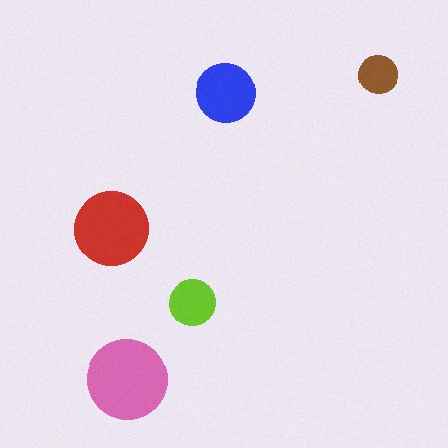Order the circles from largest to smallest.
the pink one, the red one, the blue one, the lime one, the brown one.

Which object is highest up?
The brown circle is topmost.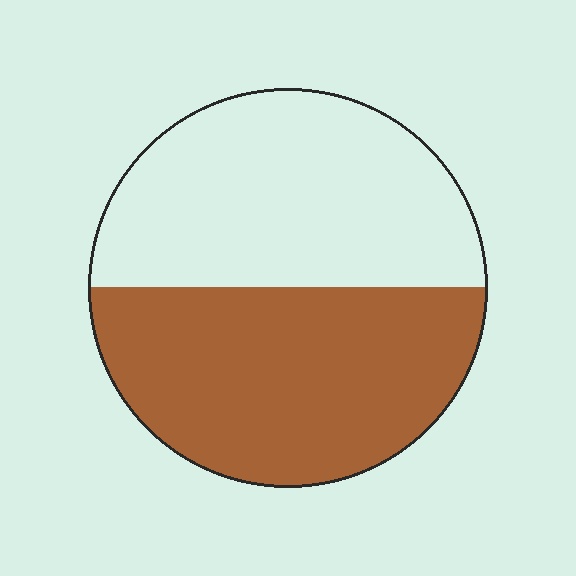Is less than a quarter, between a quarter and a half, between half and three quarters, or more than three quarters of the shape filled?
Between half and three quarters.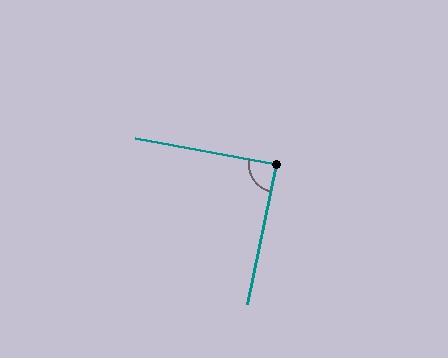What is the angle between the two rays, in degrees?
Approximately 89 degrees.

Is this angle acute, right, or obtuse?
It is approximately a right angle.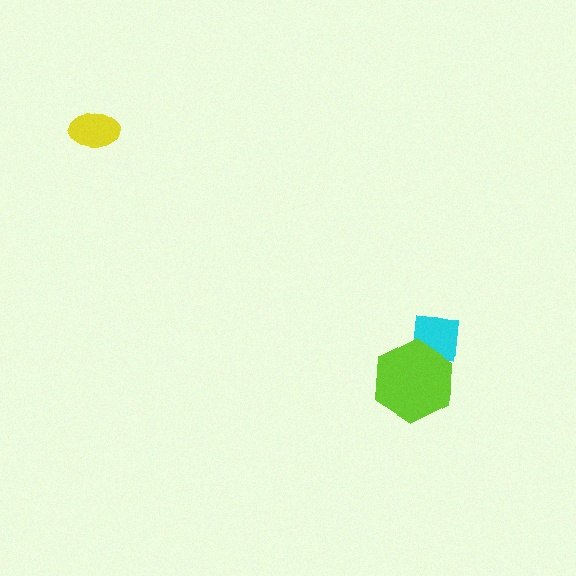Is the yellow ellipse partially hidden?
No, no other shape covers it.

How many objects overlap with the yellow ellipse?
0 objects overlap with the yellow ellipse.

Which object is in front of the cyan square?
The lime hexagon is in front of the cyan square.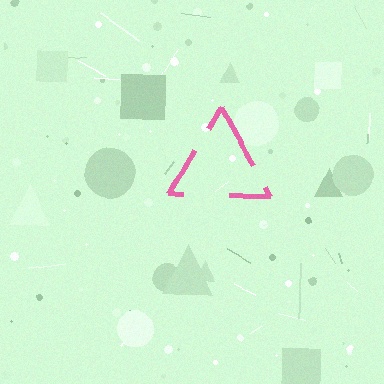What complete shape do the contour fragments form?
The contour fragments form a triangle.